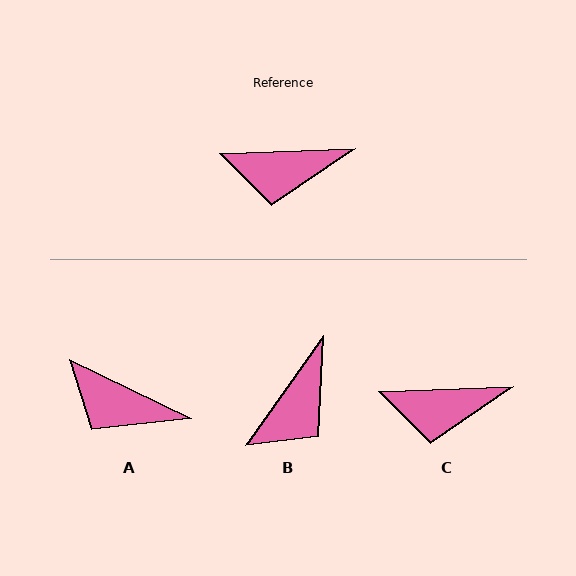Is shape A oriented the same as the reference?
No, it is off by about 28 degrees.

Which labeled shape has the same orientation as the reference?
C.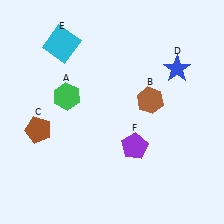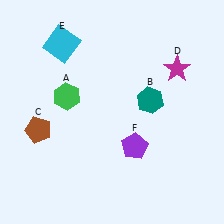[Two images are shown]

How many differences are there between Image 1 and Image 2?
There are 2 differences between the two images.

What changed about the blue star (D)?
In Image 1, D is blue. In Image 2, it changed to magenta.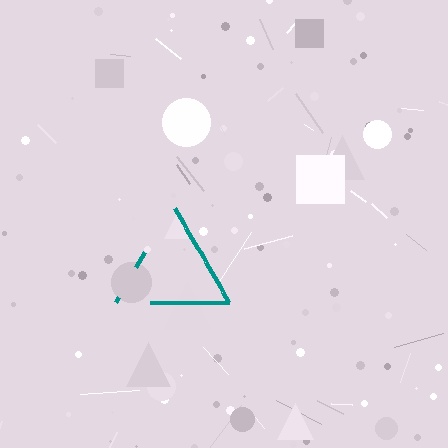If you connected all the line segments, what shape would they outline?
They would outline a triangle.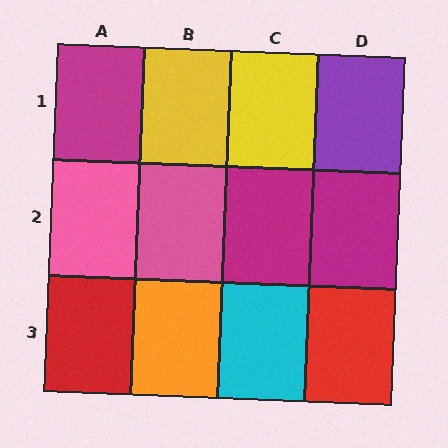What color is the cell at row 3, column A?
Red.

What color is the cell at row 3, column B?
Orange.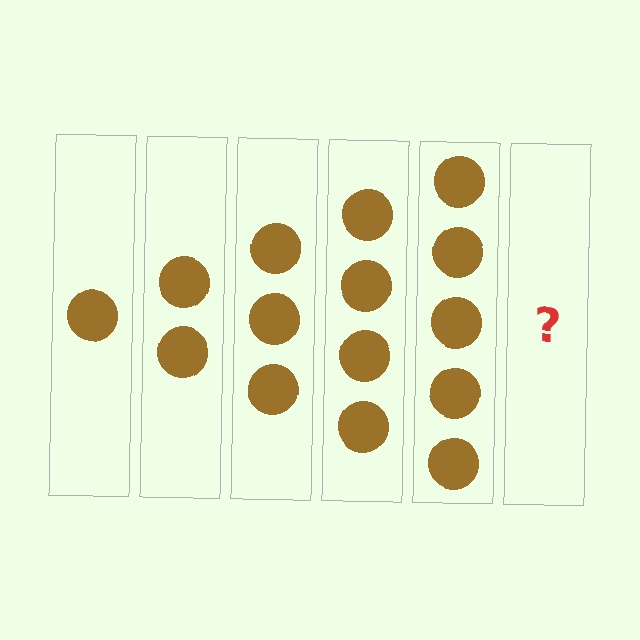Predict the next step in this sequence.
The next step is 6 circles.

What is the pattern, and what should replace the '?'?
The pattern is that each step adds one more circle. The '?' should be 6 circles.